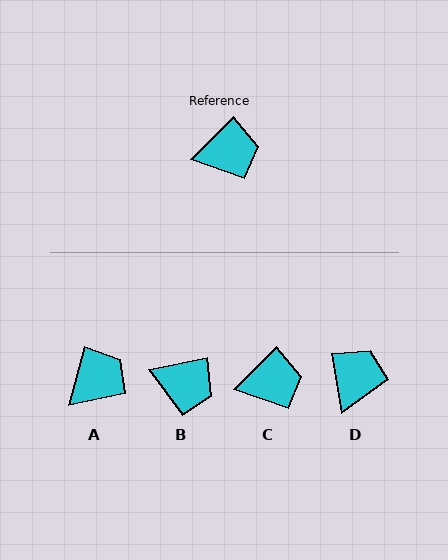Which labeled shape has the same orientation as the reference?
C.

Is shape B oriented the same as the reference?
No, it is off by about 34 degrees.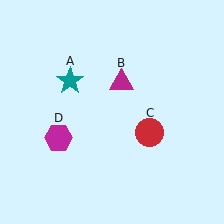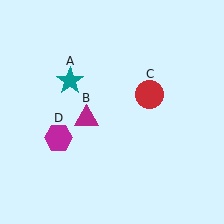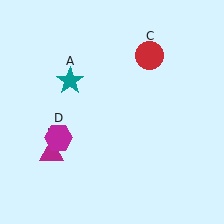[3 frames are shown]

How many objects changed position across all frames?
2 objects changed position: magenta triangle (object B), red circle (object C).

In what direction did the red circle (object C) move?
The red circle (object C) moved up.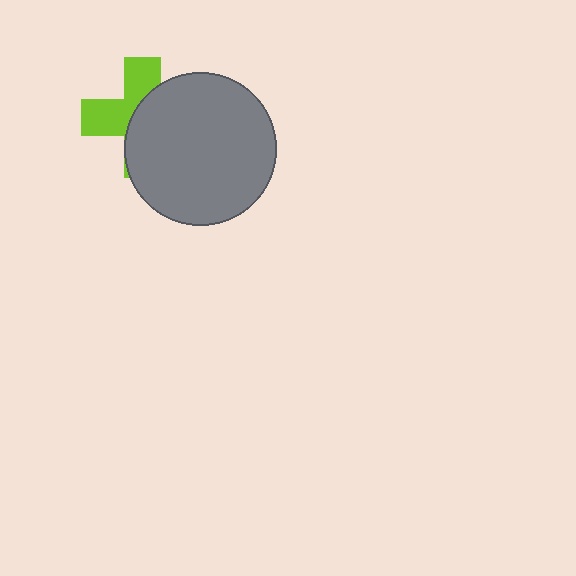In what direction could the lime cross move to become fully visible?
The lime cross could move left. That would shift it out from behind the gray circle entirely.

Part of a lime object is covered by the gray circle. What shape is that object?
It is a cross.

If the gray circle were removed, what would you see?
You would see the complete lime cross.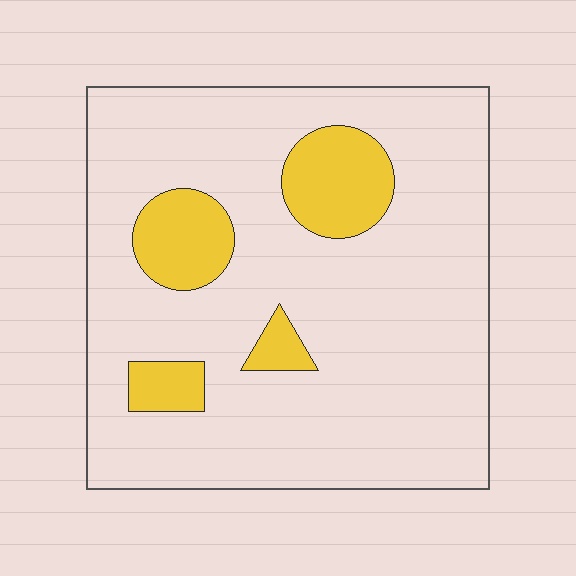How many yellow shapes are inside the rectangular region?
4.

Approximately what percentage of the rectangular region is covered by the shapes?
Approximately 15%.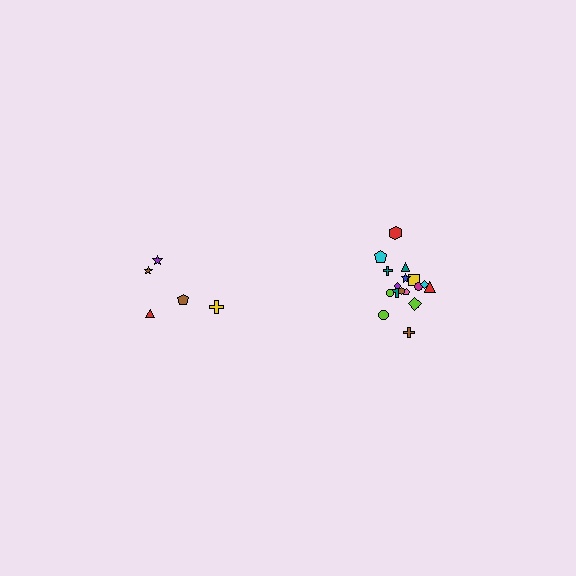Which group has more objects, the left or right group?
The right group.